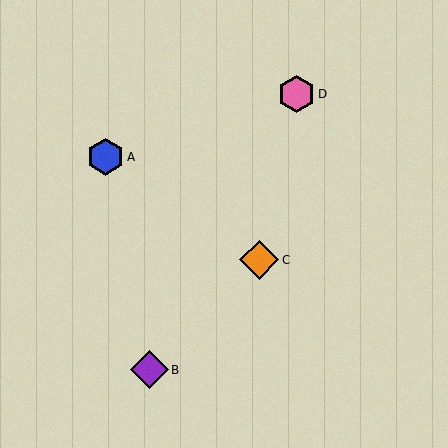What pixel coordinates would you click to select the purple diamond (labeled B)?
Click at (150, 370) to select the purple diamond B.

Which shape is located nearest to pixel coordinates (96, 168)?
The blue hexagon (labeled A) at (106, 157) is nearest to that location.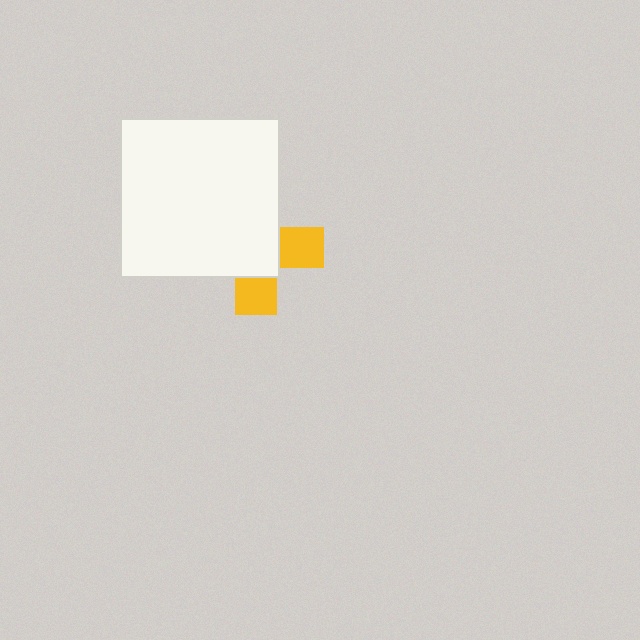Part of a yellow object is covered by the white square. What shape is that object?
It is a cross.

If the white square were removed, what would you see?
You would see the complete yellow cross.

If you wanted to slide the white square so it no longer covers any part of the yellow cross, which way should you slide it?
Slide it toward the upper-left — that is the most direct way to separate the two shapes.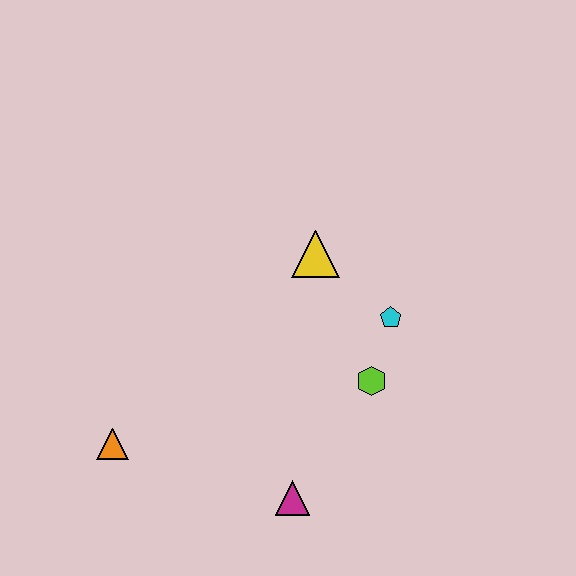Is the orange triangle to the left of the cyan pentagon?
Yes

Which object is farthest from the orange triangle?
The cyan pentagon is farthest from the orange triangle.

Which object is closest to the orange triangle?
The magenta triangle is closest to the orange triangle.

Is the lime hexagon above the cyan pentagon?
No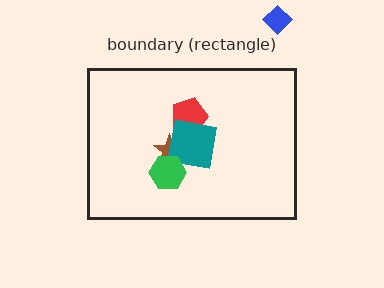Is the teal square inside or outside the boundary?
Inside.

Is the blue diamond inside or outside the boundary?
Outside.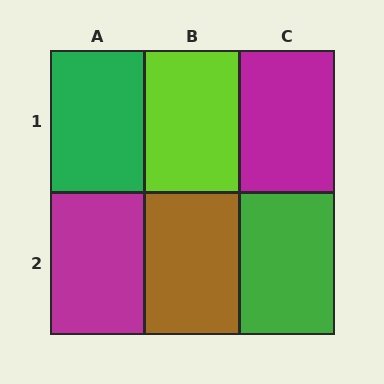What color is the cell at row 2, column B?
Brown.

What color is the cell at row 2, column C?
Green.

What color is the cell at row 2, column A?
Magenta.